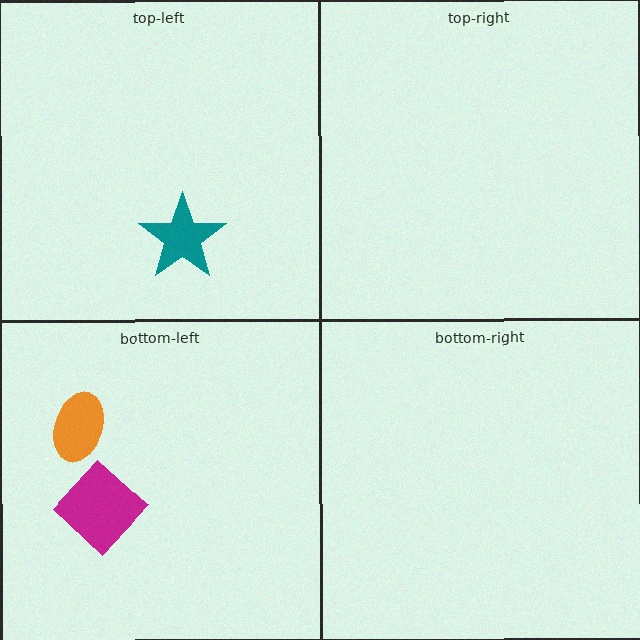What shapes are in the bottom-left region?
The orange ellipse, the magenta diamond.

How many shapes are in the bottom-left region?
2.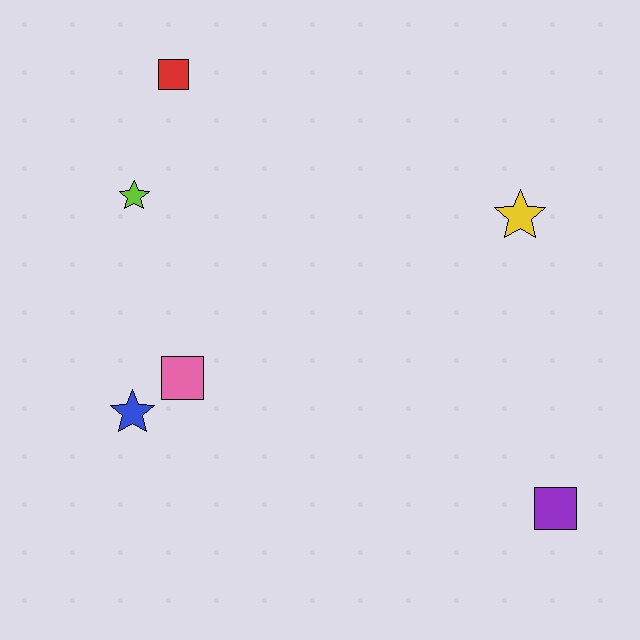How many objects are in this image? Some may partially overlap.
There are 6 objects.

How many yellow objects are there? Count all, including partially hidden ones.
There is 1 yellow object.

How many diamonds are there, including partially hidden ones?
There are no diamonds.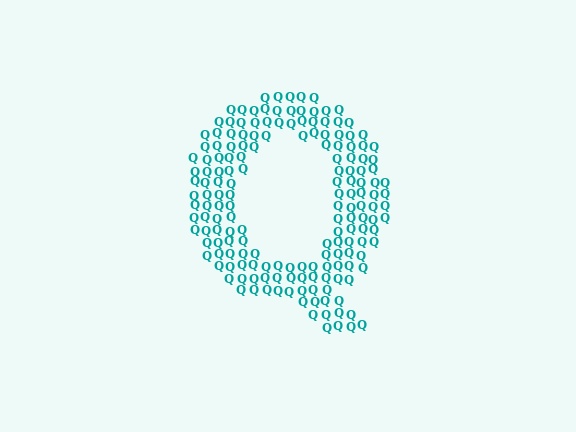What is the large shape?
The large shape is the letter Q.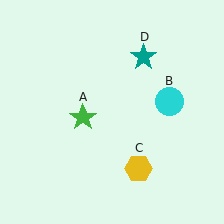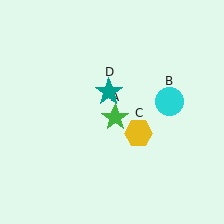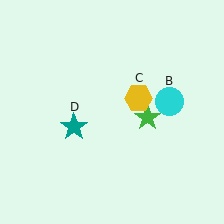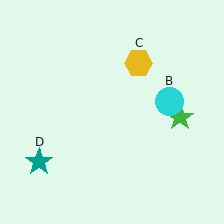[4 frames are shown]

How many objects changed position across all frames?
3 objects changed position: green star (object A), yellow hexagon (object C), teal star (object D).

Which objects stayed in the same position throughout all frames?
Cyan circle (object B) remained stationary.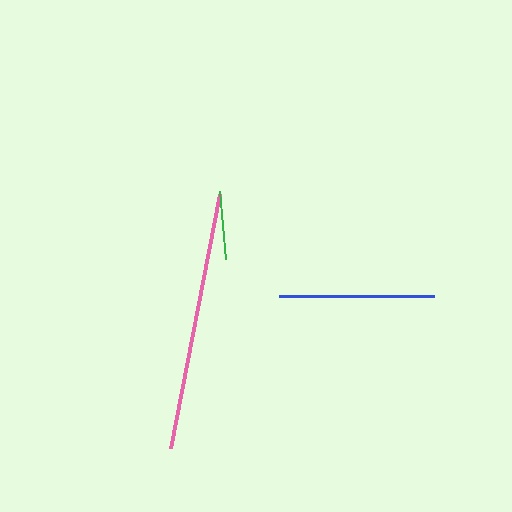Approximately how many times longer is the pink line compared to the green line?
The pink line is approximately 3.8 times the length of the green line.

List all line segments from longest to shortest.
From longest to shortest: pink, blue, green.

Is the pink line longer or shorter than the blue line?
The pink line is longer than the blue line.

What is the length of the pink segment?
The pink segment is approximately 259 pixels long.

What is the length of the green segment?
The green segment is approximately 67 pixels long.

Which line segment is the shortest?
The green line is the shortest at approximately 67 pixels.